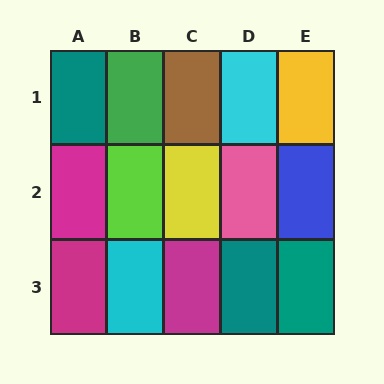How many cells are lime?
1 cell is lime.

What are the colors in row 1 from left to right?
Teal, green, brown, cyan, yellow.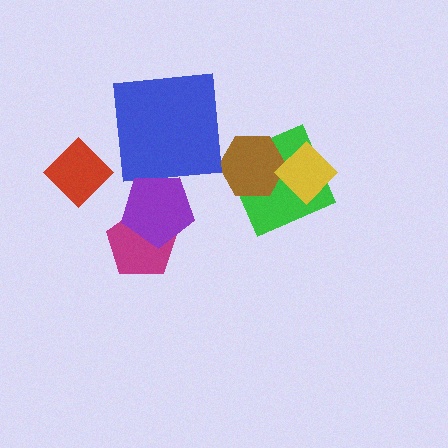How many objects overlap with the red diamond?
0 objects overlap with the red diamond.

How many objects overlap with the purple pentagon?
1 object overlaps with the purple pentagon.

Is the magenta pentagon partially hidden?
Yes, it is partially covered by another shape.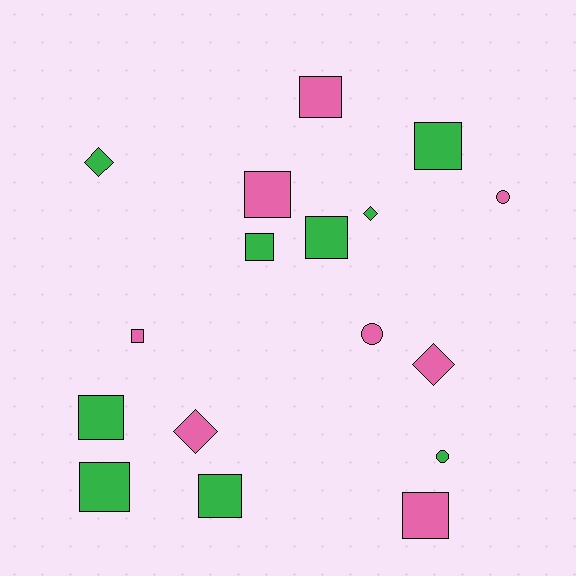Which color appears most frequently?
Green, with 9 objects.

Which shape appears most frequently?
Square, with 10 objects.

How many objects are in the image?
There are 17 objects.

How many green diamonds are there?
There are 2 green diamonds.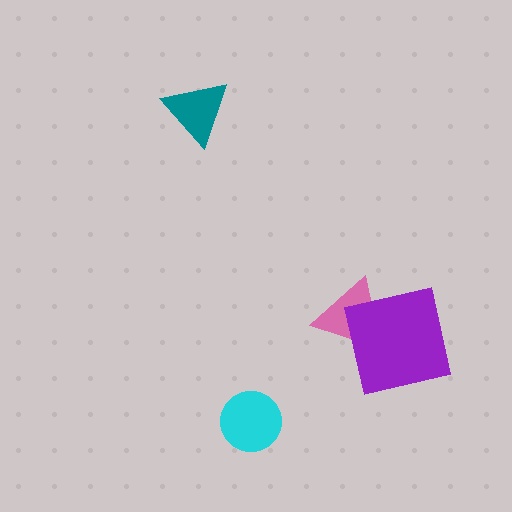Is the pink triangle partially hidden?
Yes, it is partially covered by another shape.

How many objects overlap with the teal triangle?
0 objects overlap with the teal triangle.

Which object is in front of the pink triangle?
The purple square is in front of the pink triangle.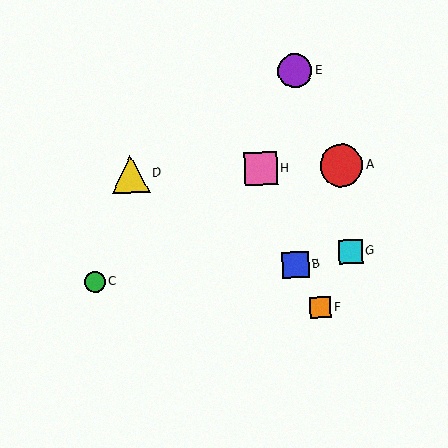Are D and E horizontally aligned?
No, D is at y≈174 and E is at y≈71.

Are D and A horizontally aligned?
Yes, both are at y≈174.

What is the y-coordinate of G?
Object G is at y≈251.